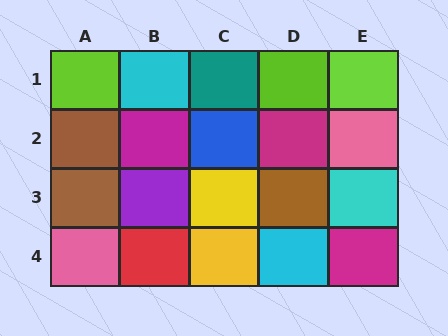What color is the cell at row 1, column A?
Lime.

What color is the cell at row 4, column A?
Pink.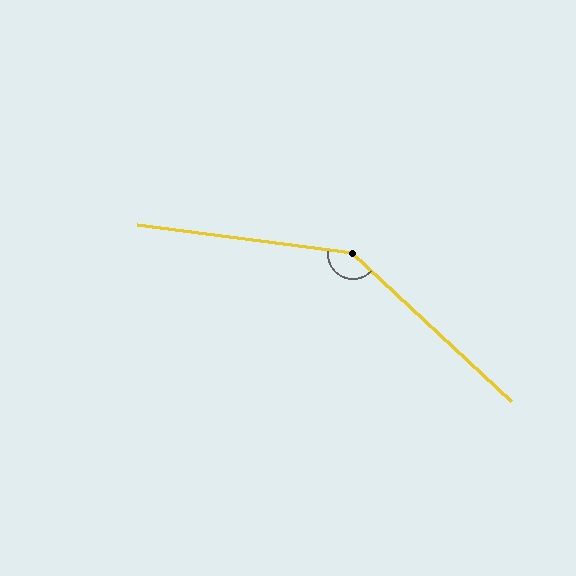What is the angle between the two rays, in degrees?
Approximately 144 degrees.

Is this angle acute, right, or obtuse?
It is obtuse.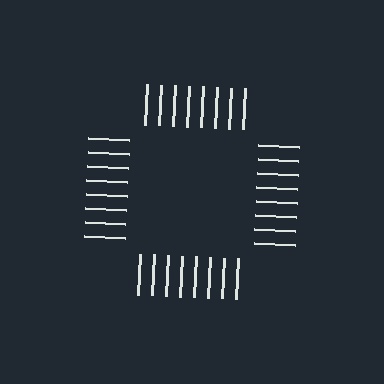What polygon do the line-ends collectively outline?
An illusory square — the line segments terminate on its edges but no continuous stroke is drawn.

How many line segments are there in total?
32 — 8 along each of the 4 edges.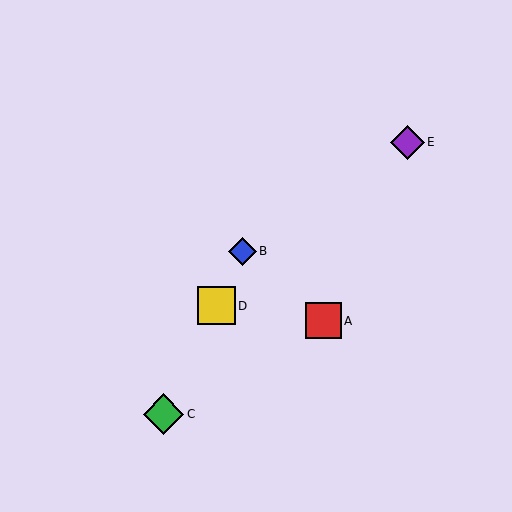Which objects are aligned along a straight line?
Objects B, C, D are aligned along a straight line.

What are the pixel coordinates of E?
Object E is at (408, 142).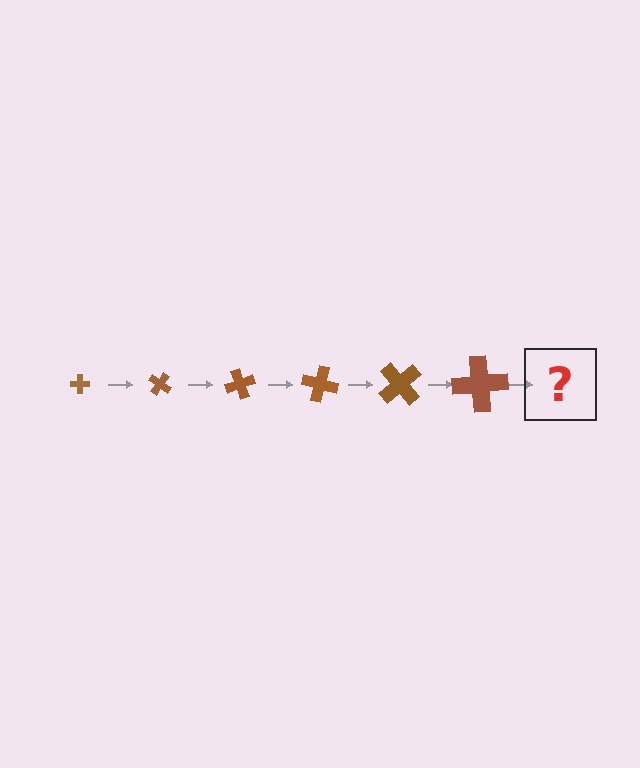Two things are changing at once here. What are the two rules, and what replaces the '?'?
The two rules are that the cross grows larger each step and it rotates 35 degrees each step. The '?' should be a cross, larger than the previous one and rotated 210 degrees from the start.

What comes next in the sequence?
The next element should be a cross, larger than the previous one and rotated 210 degrees from the start.